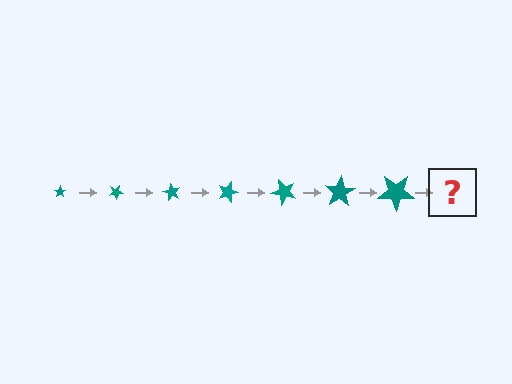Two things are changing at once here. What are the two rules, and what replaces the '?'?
The two rules are that the star grows larger each step and it rotates 30 degrees each step. The '?' should be a star, larger than the previous one and rotated 210 degrees from the start.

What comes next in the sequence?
The next element should be a star, larger than the previous one and rotated 210 degrees from the start.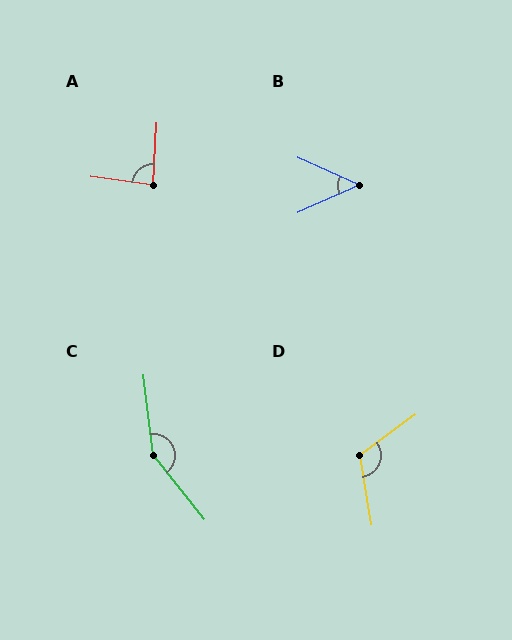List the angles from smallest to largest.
B (48°), A (85°), D (117°), C (148°).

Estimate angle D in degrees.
Approximately 117 degrees.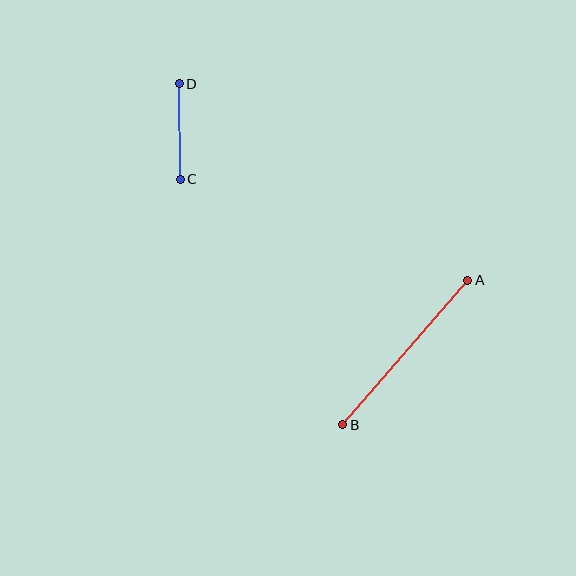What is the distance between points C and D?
The distance is approximately 96 pixels.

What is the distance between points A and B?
The distance is approximately 191 pixels.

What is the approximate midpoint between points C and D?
The midpoint is at approximately (180, 132) pixels.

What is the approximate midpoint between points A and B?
The midpoint is at approximately (405, 353) pixels.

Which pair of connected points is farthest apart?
Points A and B are farthest apart.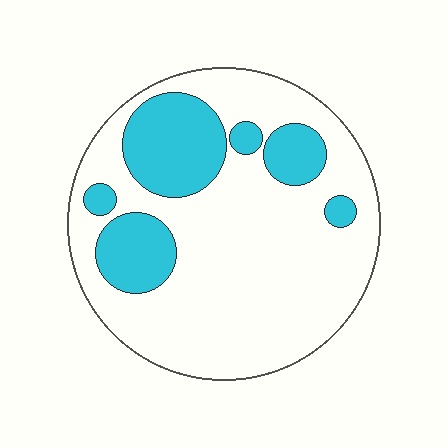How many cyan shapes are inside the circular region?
6.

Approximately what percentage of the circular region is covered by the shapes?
Approximately 25%.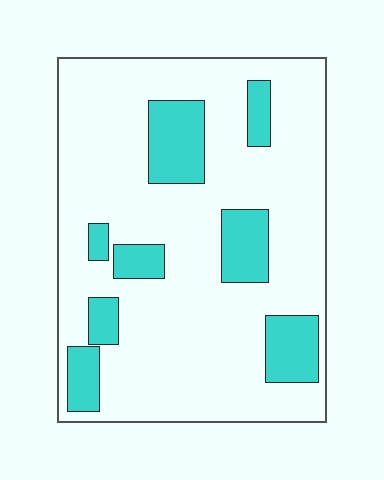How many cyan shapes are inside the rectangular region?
8.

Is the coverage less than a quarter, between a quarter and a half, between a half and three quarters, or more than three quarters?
Less than a quarter.